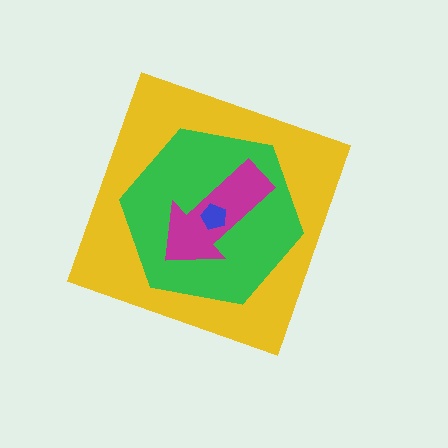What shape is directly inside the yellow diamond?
The green hexagon.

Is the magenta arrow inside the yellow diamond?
Yes.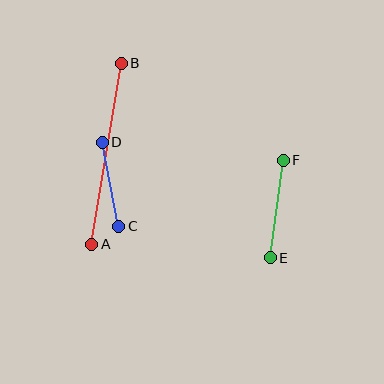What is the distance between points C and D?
The distance is approximately 86 pixels.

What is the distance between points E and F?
The distance is approximately 98 pixels.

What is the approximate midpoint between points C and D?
The midpoint is at approximately (111, 184) pixels.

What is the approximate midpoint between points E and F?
The midpoint is at approximately (277, 209) pixels.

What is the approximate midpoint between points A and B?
The midpoint is at approximately (107, 154) pixels.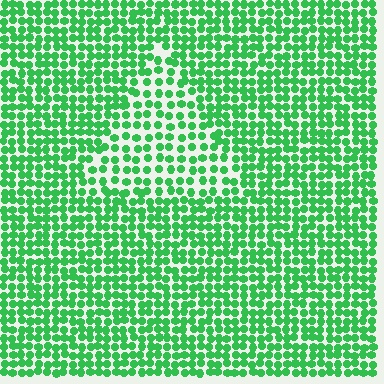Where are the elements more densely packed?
The elements are more densely packed outside the triangle boundary.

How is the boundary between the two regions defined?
The boundary is defined by a change in element density (approximately 1.6x ratio). All elements are the same color, size, and shape.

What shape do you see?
I see a triangle.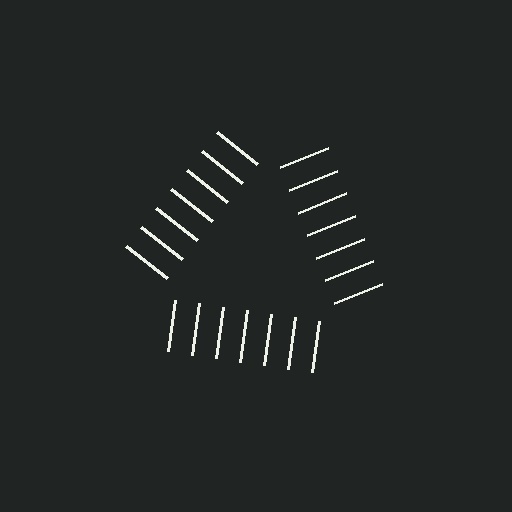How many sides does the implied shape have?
3 sides — the line-ends trace a triangle.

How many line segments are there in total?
21 — 7 along each of the 3 edges.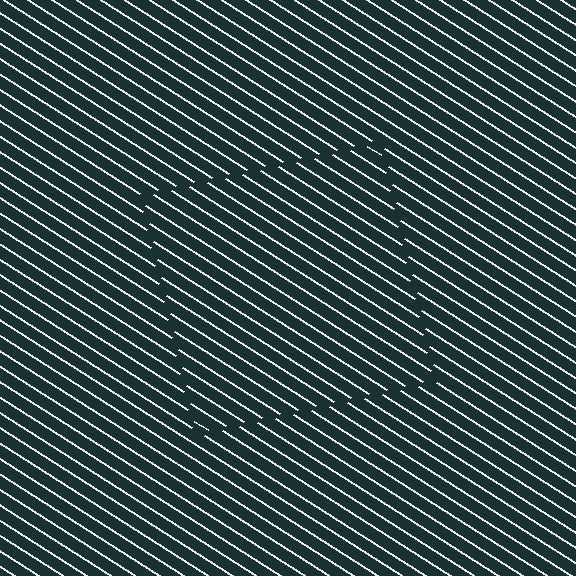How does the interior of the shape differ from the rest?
The interior of the shape contains the same grating, shifted by half a period — the contour is defined by the phase discontinuity where line-ends from the inner and outer gratings abut.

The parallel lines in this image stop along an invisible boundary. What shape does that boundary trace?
An illusory square. The interior of the shape contains the same grating, shifted by half a period — the contour is defined by the phase discontinuity where line-ends from the inner and outer gratings abut.